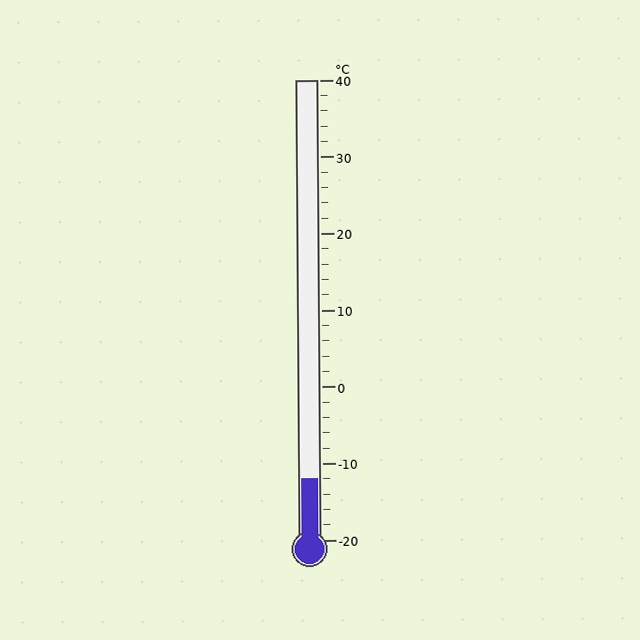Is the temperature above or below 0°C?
The temperature is below 0°C.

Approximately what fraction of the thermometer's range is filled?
The thermometer is filled to approximately 15% of its range.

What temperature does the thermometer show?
The thermometer shows approximately -12°C.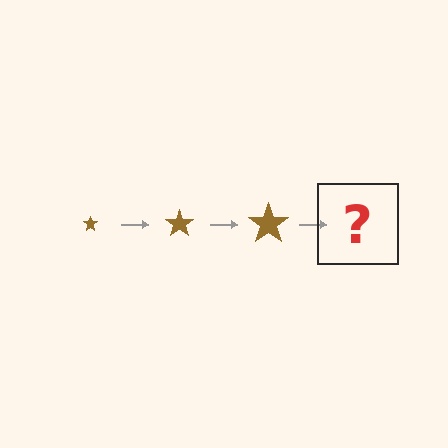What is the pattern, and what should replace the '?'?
The pattern is that the star gets progressively larger each step. The '?' should be a brown star, larger than the previous one.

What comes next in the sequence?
The next element should be a brown star, larger than the previous one.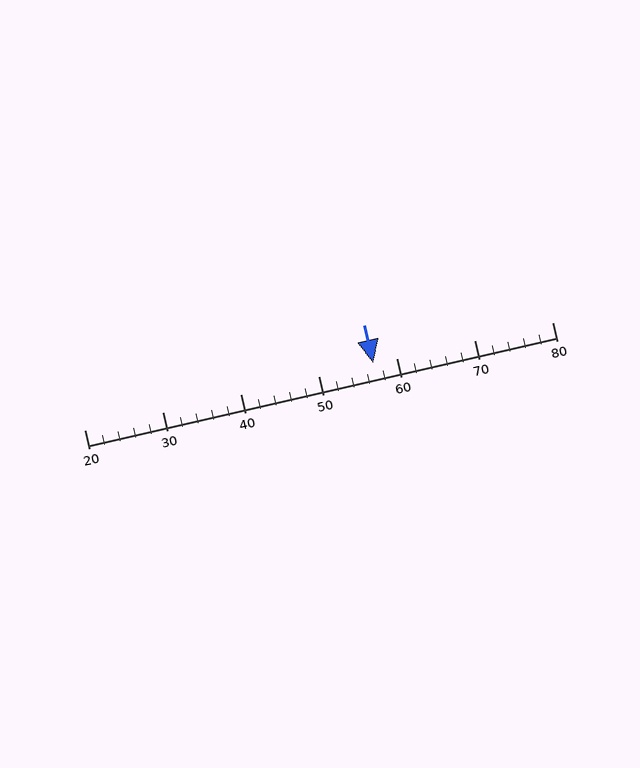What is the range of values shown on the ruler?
The ruler shows values from 20 to 80.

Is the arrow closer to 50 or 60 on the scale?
The arrow is closer to 60.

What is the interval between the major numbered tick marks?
The major tick marks are spaced 10 units apart.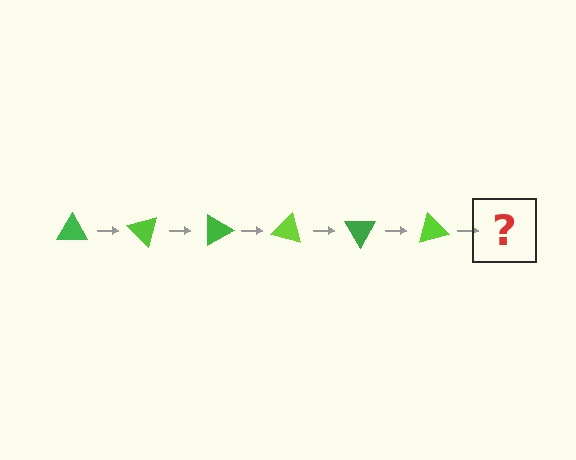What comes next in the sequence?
The next element should be a green triangle, rotated 270 degrees from the start.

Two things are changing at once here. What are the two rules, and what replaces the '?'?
The two rules are that it rotates 45 degrees each step and the color cycles through green and lime. The '?' should be a green triangle, rotated 270 degrees from the start.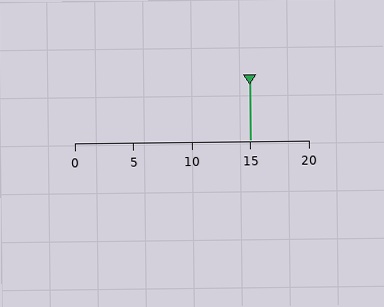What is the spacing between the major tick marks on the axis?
The major ticks are spaced 5 apart.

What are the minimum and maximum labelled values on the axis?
The axis runs from 0 to 20.